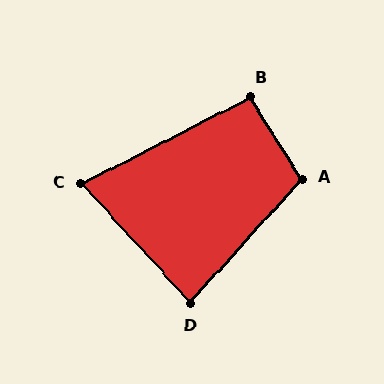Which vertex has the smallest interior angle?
C, at approximately 75 degrees.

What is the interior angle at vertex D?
Approximately 85 degrees (acute).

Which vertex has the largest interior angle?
A, at approximately 105 degrees.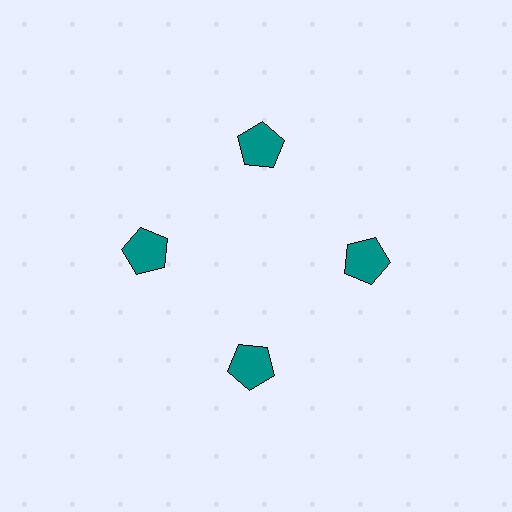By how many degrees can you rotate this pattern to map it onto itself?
The pattern maps onto itself every 90 degrees of rotation.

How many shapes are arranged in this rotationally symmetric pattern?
There are 4 shapes, arranged in 4 groups of 1.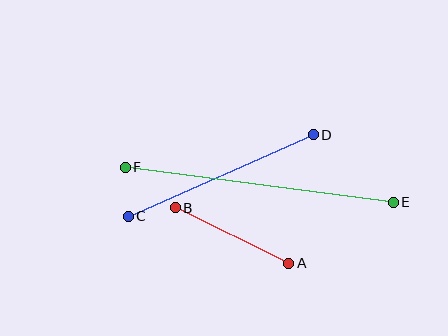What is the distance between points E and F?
The distance is approximately 270 pixels.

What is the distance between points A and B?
The distance is approximately 126 pixels.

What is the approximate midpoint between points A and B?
The midpoint is at approximately (232, 235) pixels.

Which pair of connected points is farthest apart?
Points E and F are farthest apart.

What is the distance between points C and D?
The distance is approximately 202 pixels.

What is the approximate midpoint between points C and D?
The midpoint is at approximately (221, 175) pixels.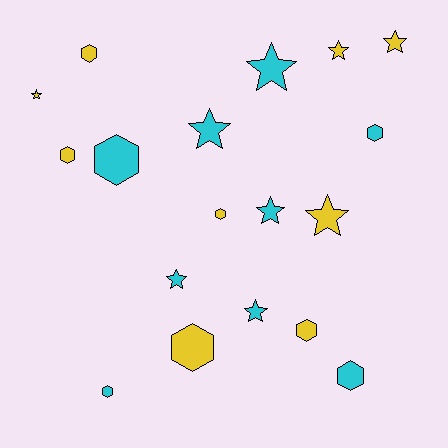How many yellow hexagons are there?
There are 5 yellow hexagons.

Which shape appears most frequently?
Hexagon, with 9 objects.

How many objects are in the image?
There are 18 objects.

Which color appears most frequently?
Yellow, with 9 objects.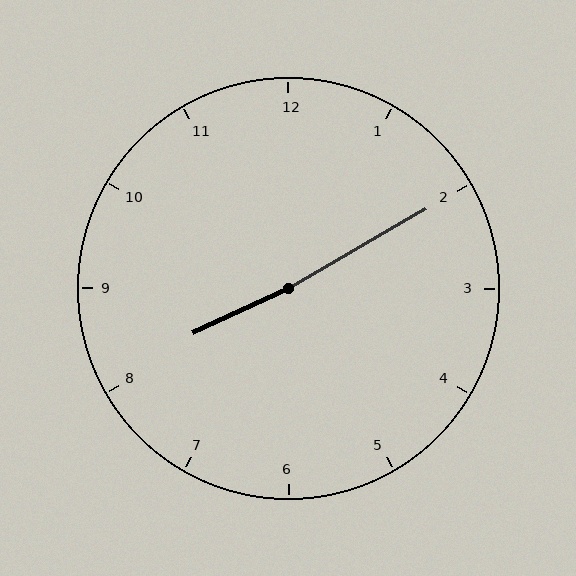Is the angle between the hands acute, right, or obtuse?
It is obtuse.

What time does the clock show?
8:10.